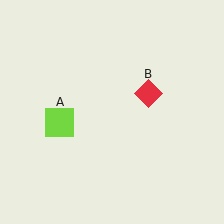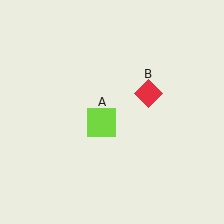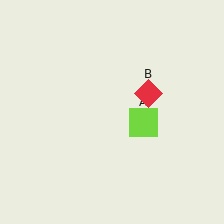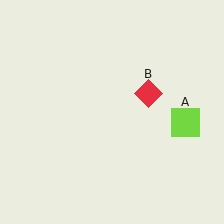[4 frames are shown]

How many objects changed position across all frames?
1 object changed position: lime square (object A).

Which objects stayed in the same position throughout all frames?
Red diamond (object B) remained stationary.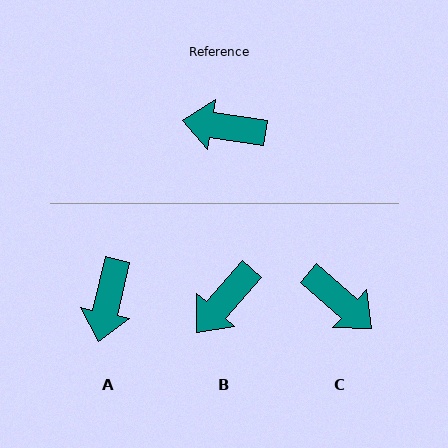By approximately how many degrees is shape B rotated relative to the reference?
Approximately 57 degrees counter-clockwise.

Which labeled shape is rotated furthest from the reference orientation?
C, about 147 degrees away.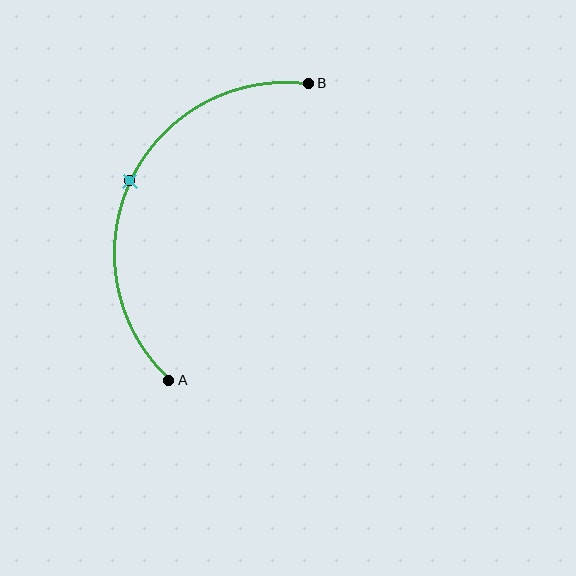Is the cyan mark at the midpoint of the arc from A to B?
Yes. The cyan mark lies on the arc at equal arc-length from both A and B — it is the arc midpoint.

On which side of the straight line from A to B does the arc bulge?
The arc bulges to the left of the straight line connecting A and B.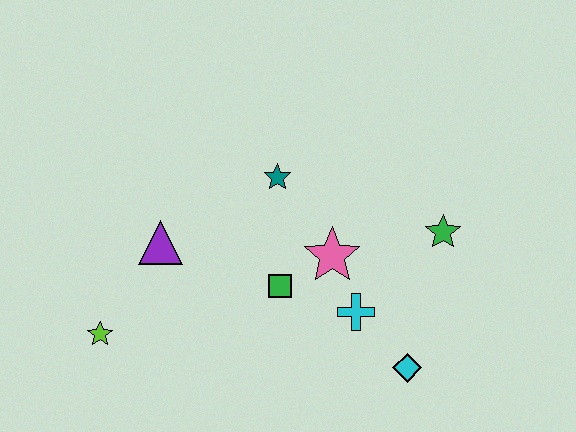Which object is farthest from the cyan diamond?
The lime star is farthest from the cyan diamond.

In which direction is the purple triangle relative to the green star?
The purple triangle is to the left of the green star.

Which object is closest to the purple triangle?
The lime star is closest to the purple triangle.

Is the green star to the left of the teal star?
No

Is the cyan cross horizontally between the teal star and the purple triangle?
No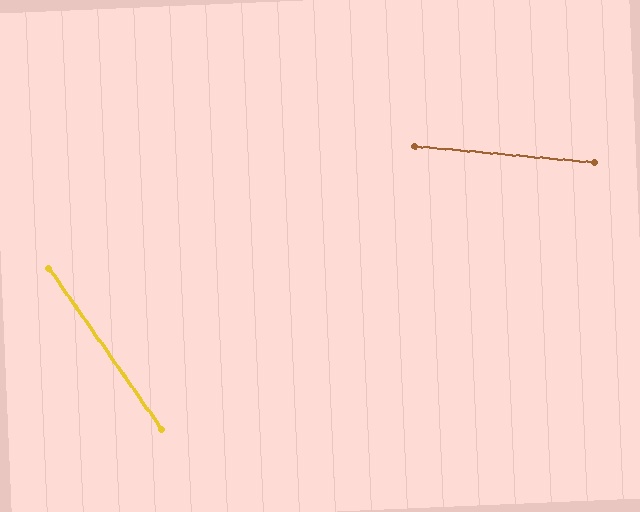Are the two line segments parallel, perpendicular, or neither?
Neither parallel nor perpendicular — they differ by about 50°.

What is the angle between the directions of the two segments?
Approximately 50 degrees.